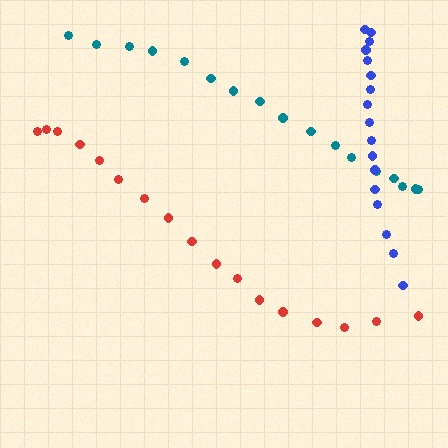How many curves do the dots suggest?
There are 3 distinct paths.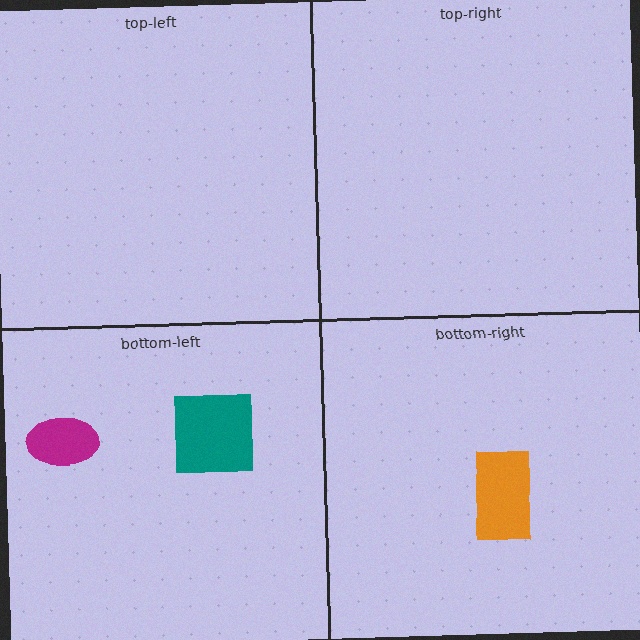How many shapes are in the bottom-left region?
2.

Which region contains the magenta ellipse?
The bottom-left region.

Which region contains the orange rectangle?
The bottom-right region.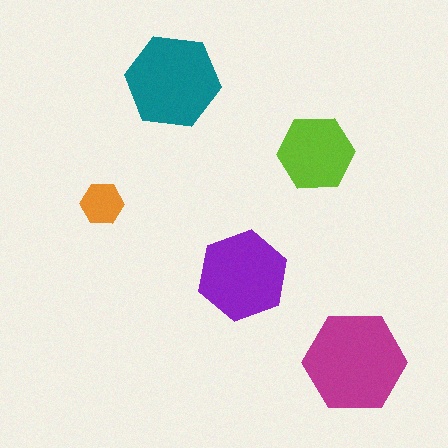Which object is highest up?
The teal hexagon is topmost.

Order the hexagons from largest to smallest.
the magenta one, the teal one, the purple one, the lime one, the orange one.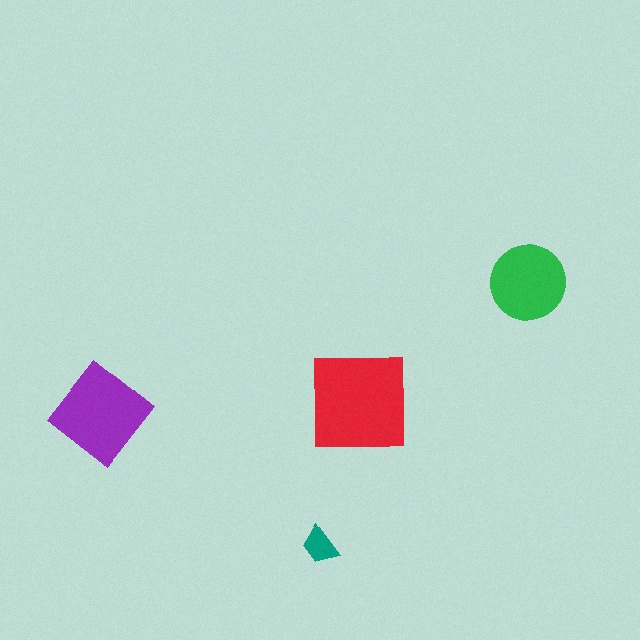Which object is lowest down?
The teal trapezoid is bottommost.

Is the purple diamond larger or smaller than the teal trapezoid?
Larger.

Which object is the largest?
The red square.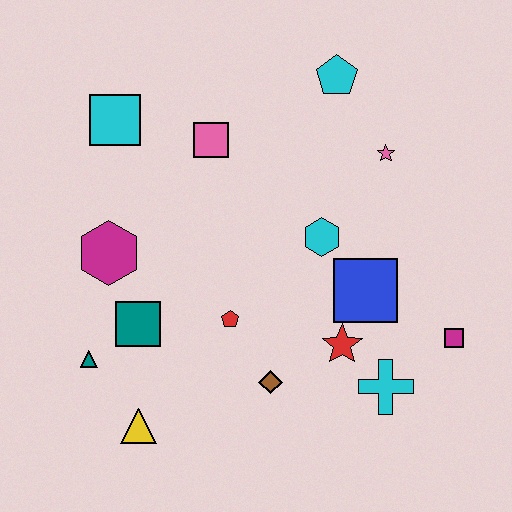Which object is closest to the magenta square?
The cyan cross is closest to the magenta square.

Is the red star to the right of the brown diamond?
Yes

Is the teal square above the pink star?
No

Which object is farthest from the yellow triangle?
The cyan pentagon is farthest from the yellow triangle.